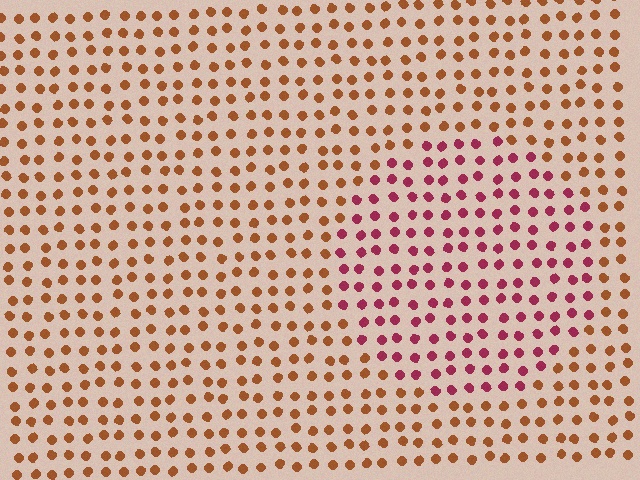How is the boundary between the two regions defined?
The boundary is defined purely by a slight shift in hue (about 43 degrees). Spacing, size, and orientation are identical on both sides.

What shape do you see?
I see a circle.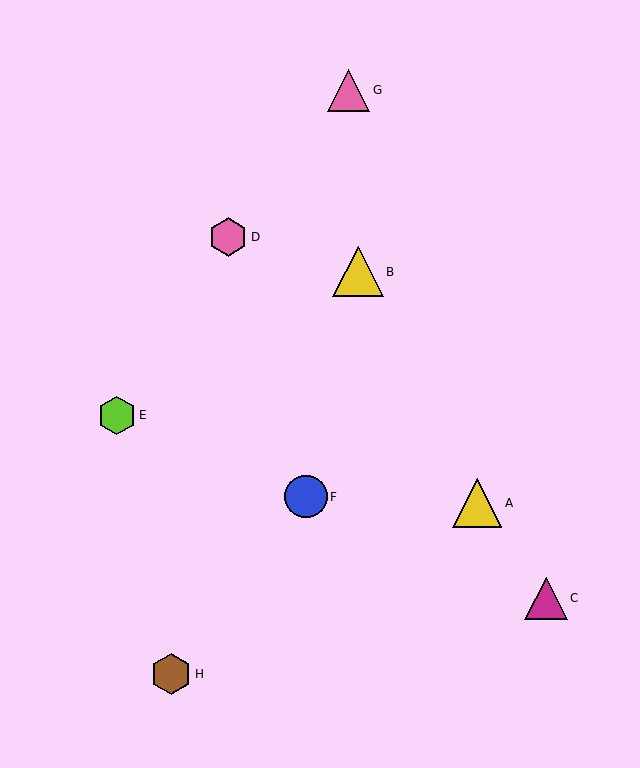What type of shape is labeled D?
Shape D is a pink hexagon.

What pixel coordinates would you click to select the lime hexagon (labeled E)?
Click at (117, 415) to select the lime hexagon E.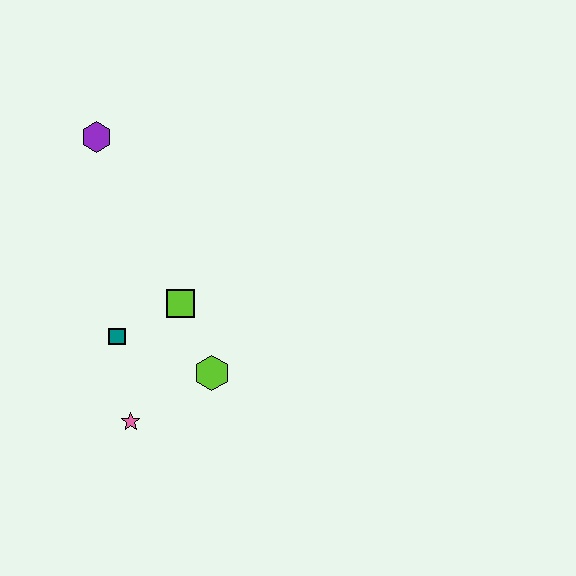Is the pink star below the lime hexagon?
Yes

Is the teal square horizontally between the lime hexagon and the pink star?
No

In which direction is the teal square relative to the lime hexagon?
The teal square is to the left of the lime hexagon.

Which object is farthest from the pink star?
The purple hexagon is farthest from the pink star.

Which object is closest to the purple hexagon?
The lime square is closest to the purple hexagon.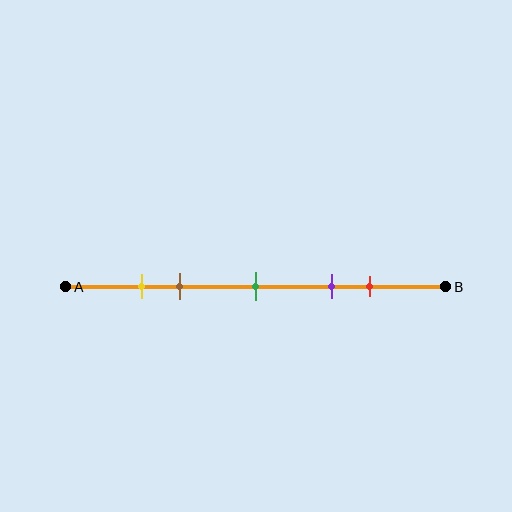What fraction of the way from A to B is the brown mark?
The brown mark is approximately 30% (0.3) of the way from A to B.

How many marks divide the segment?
There are 5 marks dividing the segment.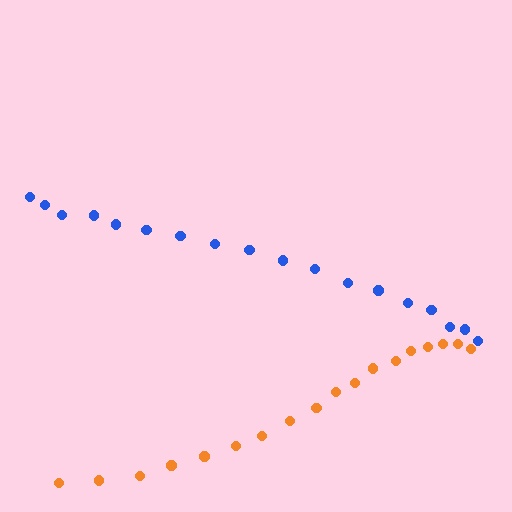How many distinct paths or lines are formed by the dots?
There are 2 distinct paths.